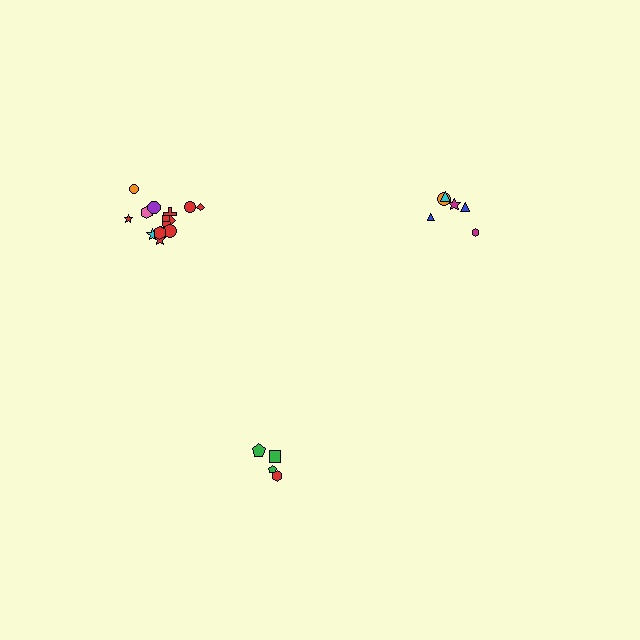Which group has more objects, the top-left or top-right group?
The top-left group.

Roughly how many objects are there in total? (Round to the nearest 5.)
Roughly 25 objects in total.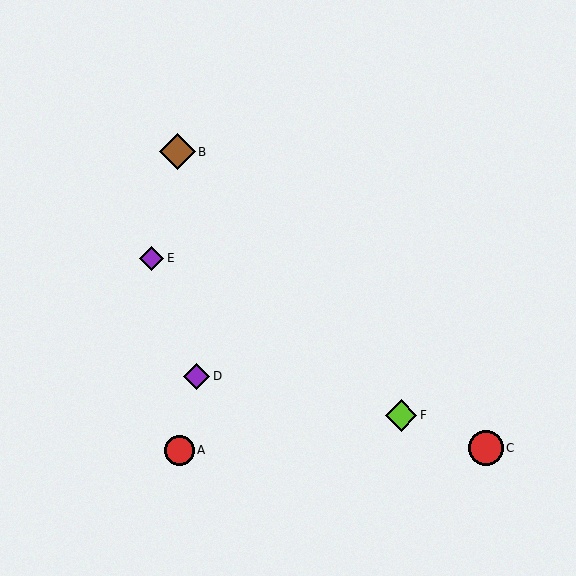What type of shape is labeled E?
Shape E is a purple diamond.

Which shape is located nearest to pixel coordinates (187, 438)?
The red circle (labeled A) at (179, 450) is nearest to that location.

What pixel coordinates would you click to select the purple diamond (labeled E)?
Click at (152, 258) to select the purple diamond E.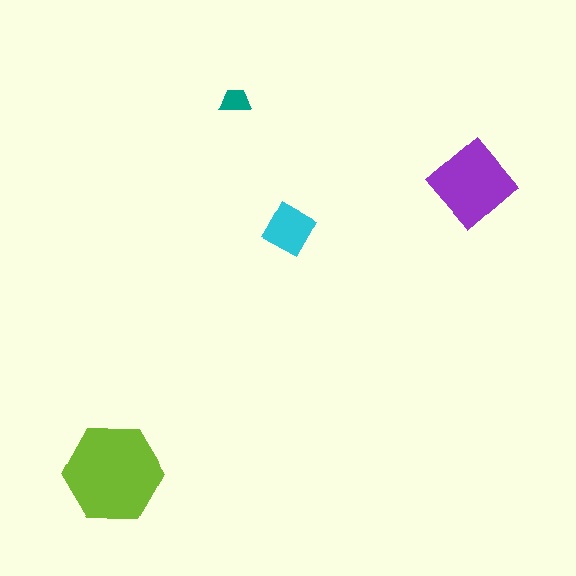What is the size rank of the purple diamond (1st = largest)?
2nd.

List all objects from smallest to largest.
The teal trapezoid, the cyan diamond, the purple diamond, the lime hexagon.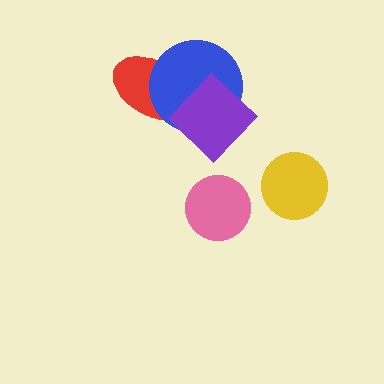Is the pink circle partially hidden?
No, no other shape covers it.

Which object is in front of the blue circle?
The purple diamond is in front of the blue circle.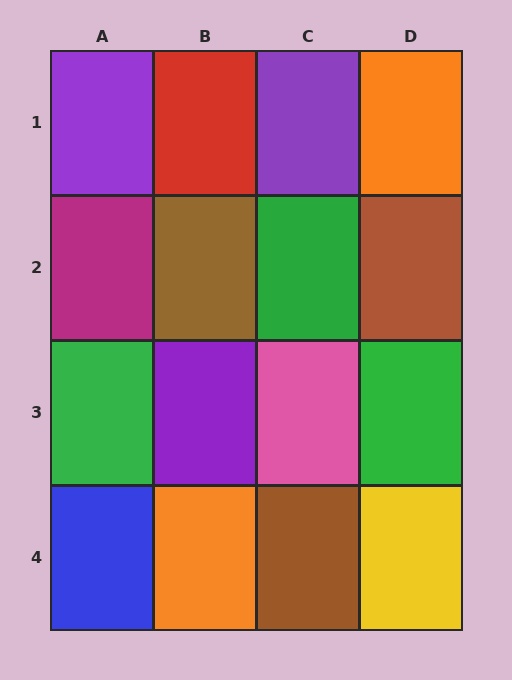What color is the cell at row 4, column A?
Blue.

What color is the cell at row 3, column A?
Green.